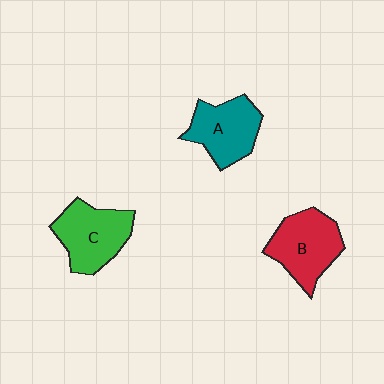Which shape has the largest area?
Shape B (red).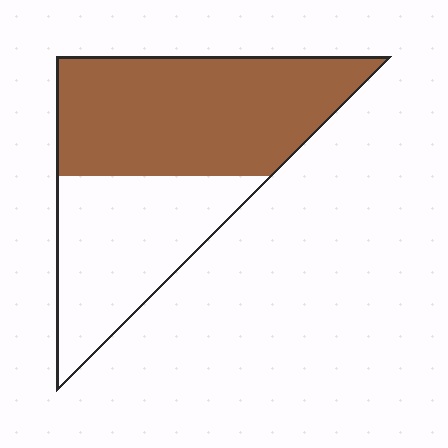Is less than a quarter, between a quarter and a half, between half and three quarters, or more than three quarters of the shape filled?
Between half and three quarters.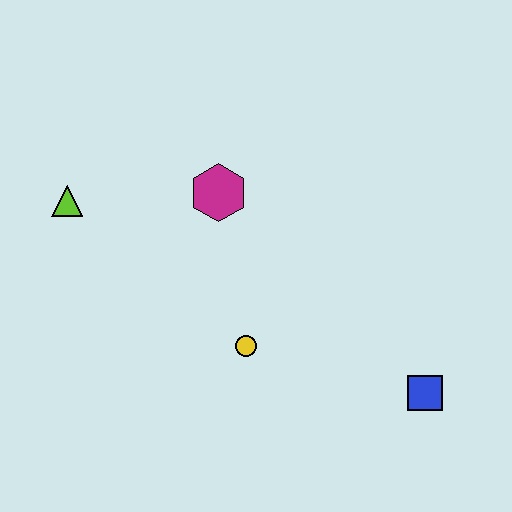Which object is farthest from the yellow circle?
The lime triangle is farthest from the yellow circle.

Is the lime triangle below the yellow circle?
No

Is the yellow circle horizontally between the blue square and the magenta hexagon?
Yes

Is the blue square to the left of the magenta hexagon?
No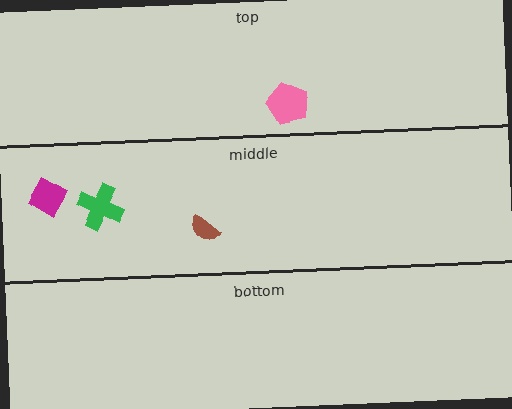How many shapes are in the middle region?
3.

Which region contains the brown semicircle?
The middle region.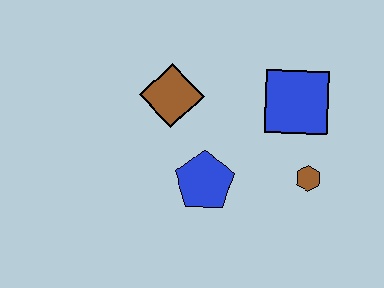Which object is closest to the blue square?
The brown hexagon is closest to the blue square.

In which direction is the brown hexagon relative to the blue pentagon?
The brown hexagon is to the right of the blue pentagon.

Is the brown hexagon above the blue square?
No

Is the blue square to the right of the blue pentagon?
Yes